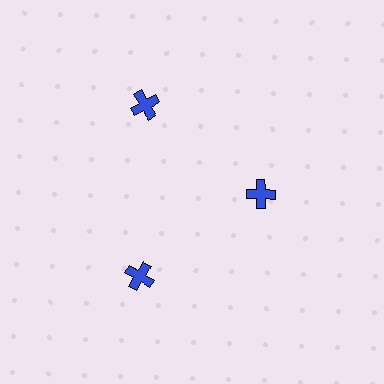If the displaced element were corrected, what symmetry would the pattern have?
It would have 3-fold rotational symmetry — the pattern would map onto itself every 120 degrees.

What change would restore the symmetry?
The symmetry would be restored by moving it outward, back onto the ring so that all 3 crosses sit at equal angles and equal distance from the center.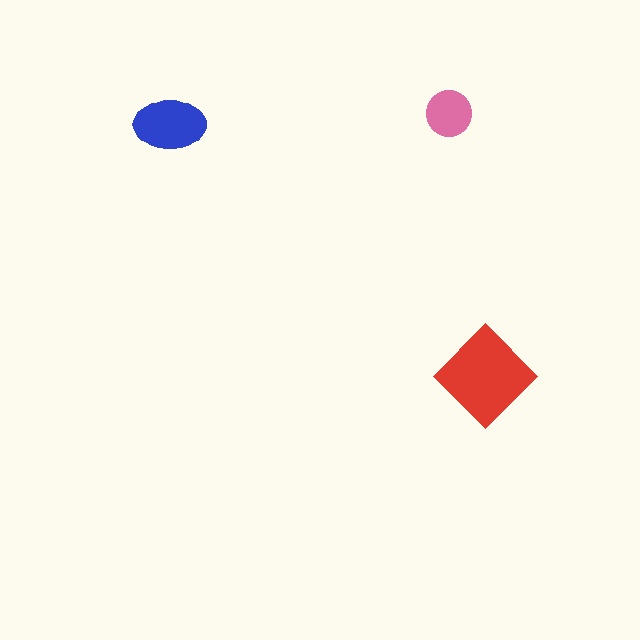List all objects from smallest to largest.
The pink circle, the blue ellipse, the red diamond.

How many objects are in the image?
There are 3 objects in the image.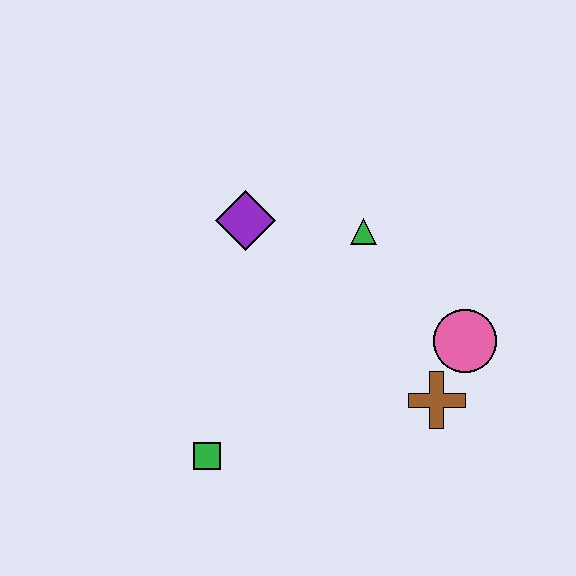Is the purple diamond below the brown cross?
No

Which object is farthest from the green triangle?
The green square is farthest from the green triangle.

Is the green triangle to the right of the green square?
Yes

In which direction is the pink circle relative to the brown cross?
The pink circle is above the brown cross.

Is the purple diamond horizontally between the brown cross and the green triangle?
No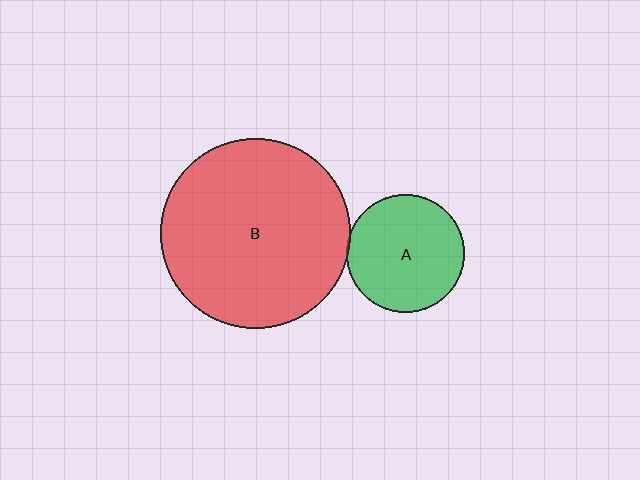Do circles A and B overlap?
Yes.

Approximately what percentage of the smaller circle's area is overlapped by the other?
Approximately 5%.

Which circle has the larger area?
Circle B (red).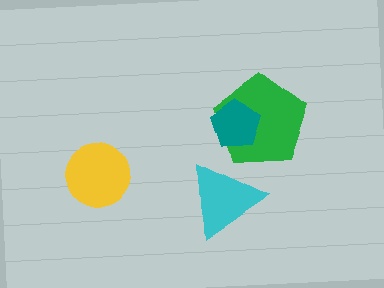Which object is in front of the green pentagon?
The teal pentagon is in front of the green pentagon.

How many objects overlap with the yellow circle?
0 objects overlap with the yellow circle.